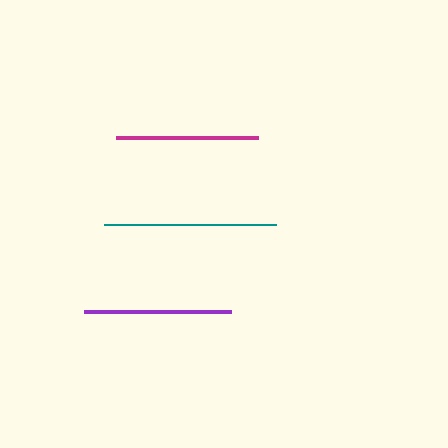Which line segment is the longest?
The teal line is the longest at approximately 172 pixels.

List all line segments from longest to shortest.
From longest to shortest: teal, purple, magenta.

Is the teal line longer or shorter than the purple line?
The teal line is longer than the purple line.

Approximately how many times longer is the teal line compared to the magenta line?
The teal line is approximately 1.2 times the length of the magenta line.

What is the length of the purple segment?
The purple segment is approximately 147 pixels long.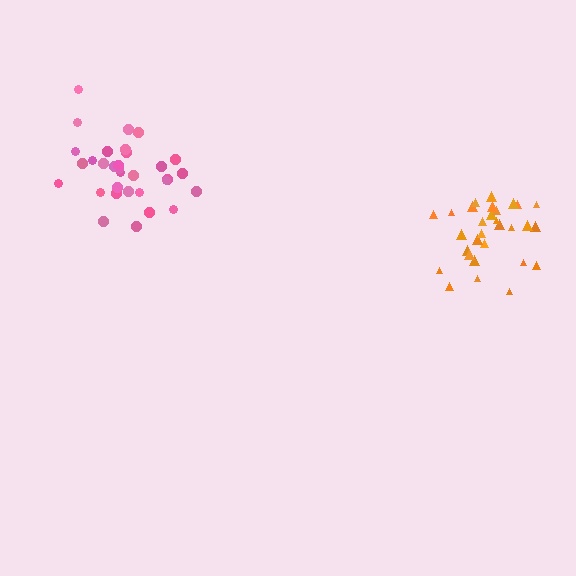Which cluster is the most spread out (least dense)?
Pink.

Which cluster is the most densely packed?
Orange.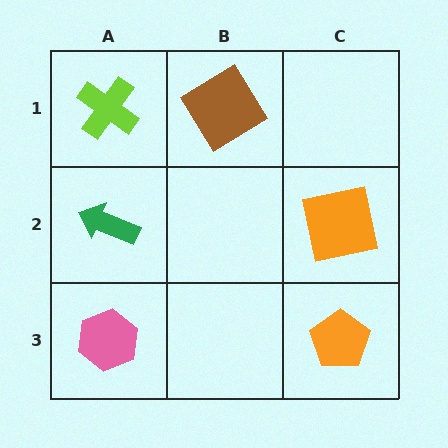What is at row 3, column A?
A pink hexagon.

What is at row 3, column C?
An orange pentagon.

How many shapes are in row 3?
2 shapes.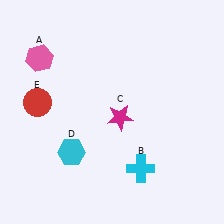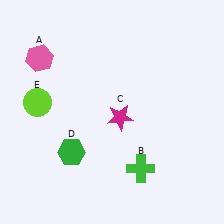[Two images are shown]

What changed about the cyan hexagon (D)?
In Image 1, D is cyan. In Image 2, it changed to green.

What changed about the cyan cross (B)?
In Image 1, B is cyan. In Image 2, it changed to green.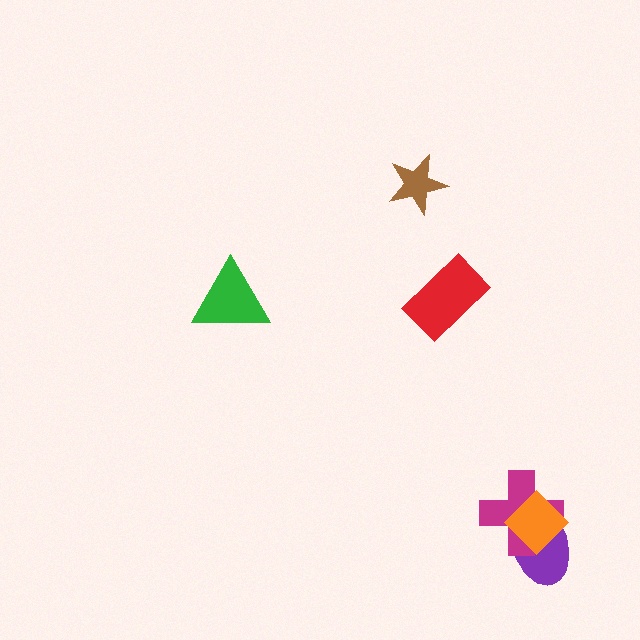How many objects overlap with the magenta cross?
2 objects overlap with the magenta cross.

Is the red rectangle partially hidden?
No, no other shape covers it.